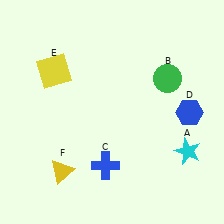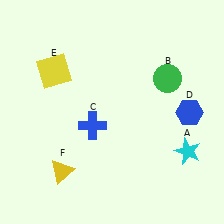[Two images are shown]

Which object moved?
The blue cross (C) moved up.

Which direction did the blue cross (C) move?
The blue cross (C) moved up.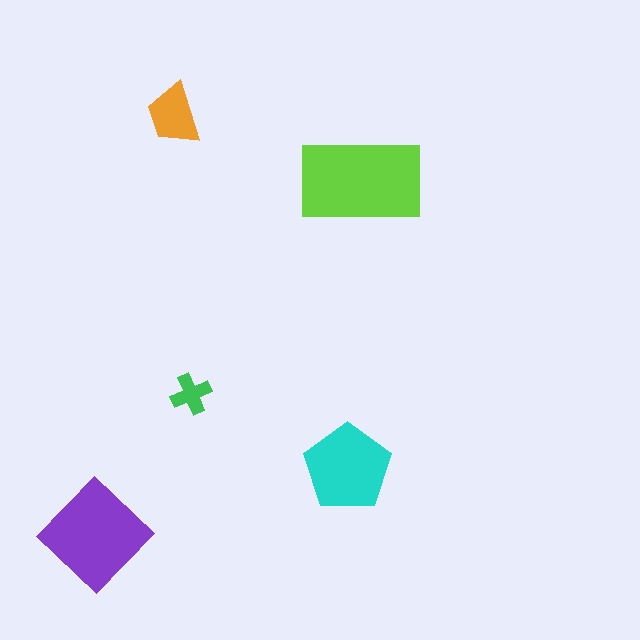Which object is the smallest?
The green cross.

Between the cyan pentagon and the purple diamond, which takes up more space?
The purple diamond.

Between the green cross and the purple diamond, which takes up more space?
The purple diamond.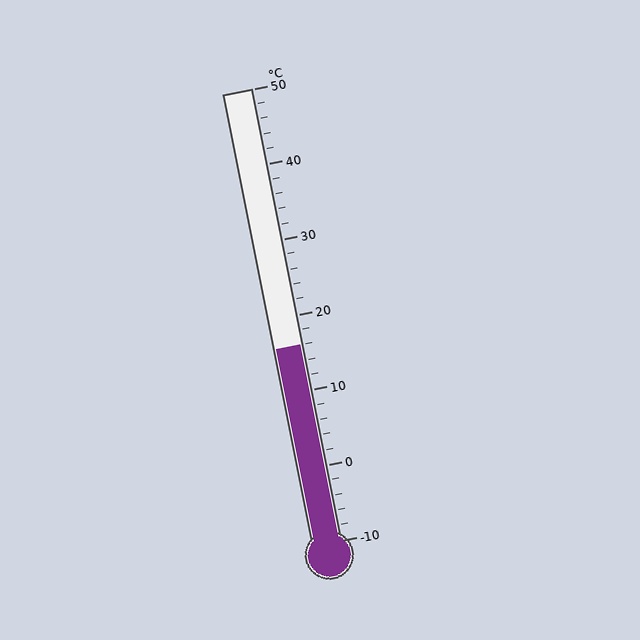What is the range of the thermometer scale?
The thermometer scale ranges from -10°C to 50°C.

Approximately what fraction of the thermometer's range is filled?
The thermometer is filled to approximately 45% of its range.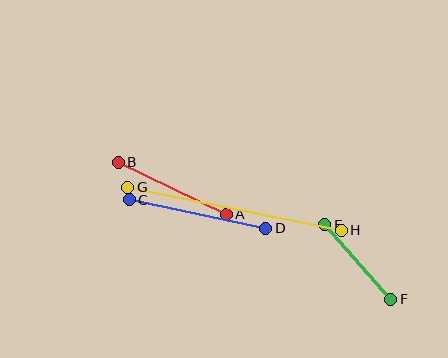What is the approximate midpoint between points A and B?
The midpoint is at approximately (172, 188) pixels.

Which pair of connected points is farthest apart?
Points G and H are farthest apart.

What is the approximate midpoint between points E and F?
The midpoint is at approximately (358, 262) pixels.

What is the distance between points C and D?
The distance is approximately 139 pixels.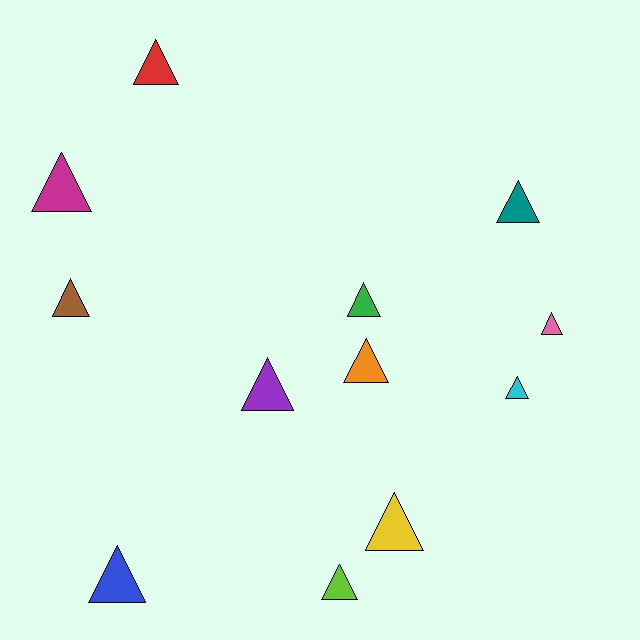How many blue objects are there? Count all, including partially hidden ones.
There is 1 blue object.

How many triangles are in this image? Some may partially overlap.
There are 12 triangles.